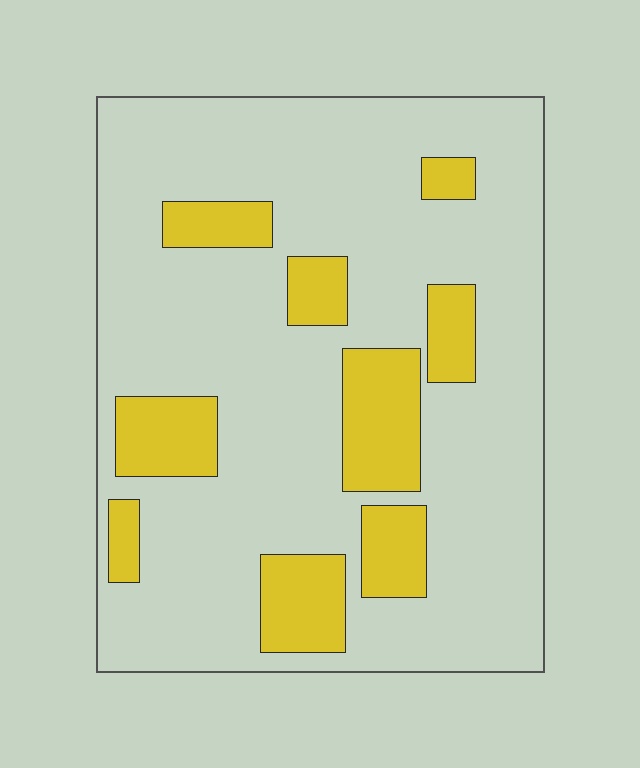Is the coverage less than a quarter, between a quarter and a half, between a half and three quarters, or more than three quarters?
Less than a quarter.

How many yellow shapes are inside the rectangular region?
9.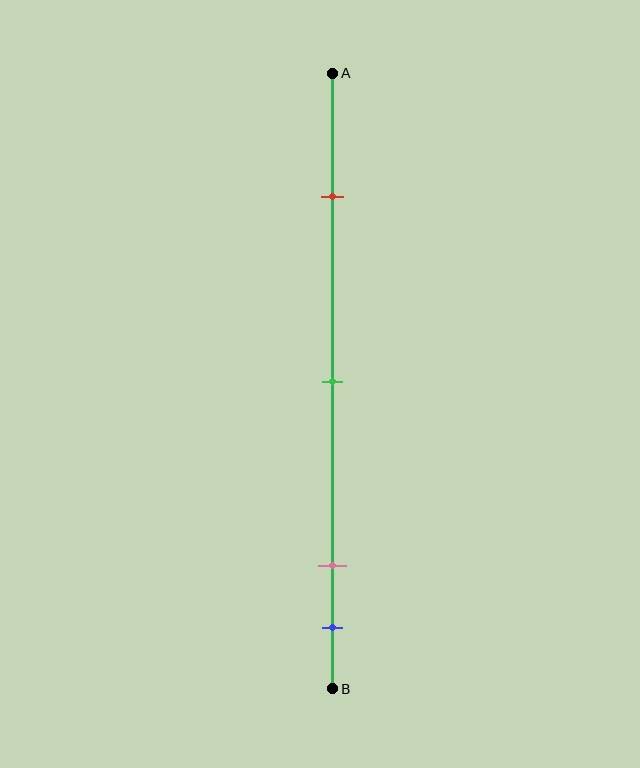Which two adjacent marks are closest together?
The pink and blue marks are the closest adjacent pair.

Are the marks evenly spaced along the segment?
No, the marks are not evenly spaced.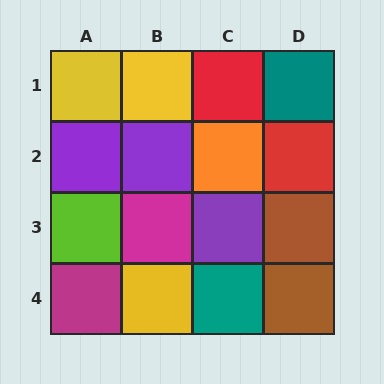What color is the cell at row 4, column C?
Teal.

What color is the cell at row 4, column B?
Yellow.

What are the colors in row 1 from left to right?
Yellow, yellow, red, teal.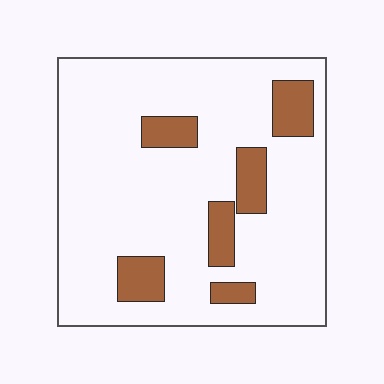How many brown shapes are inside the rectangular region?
6.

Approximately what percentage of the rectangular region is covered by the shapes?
Approximately 15%.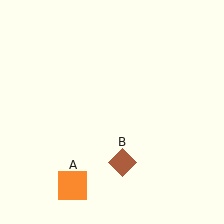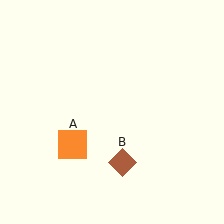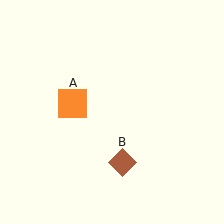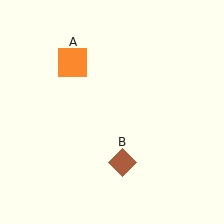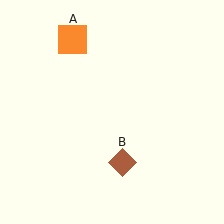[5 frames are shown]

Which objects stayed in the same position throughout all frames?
Brown diamond (object B) remained stationary.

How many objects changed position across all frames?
1 object changed position: orange square (object A).